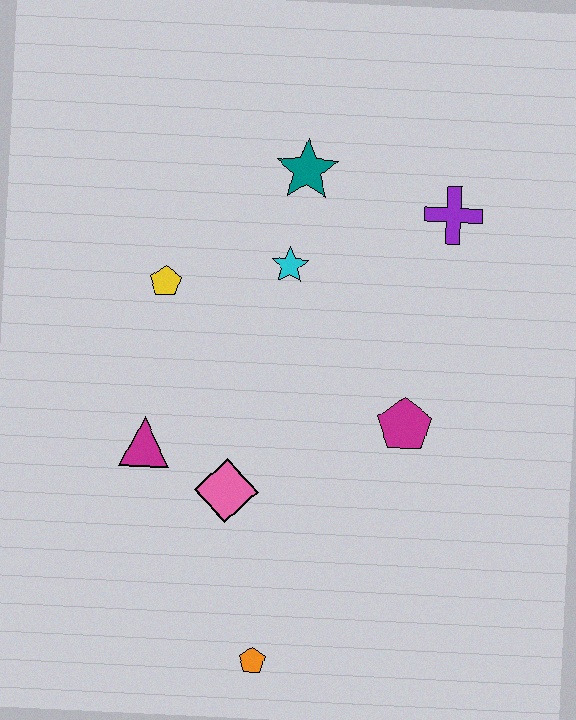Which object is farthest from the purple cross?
The orange pentagon is farthest from the purple cross.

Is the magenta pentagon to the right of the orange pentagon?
Yes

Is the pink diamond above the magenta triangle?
No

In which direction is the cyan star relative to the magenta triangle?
The cyan star is above the magenta triangle.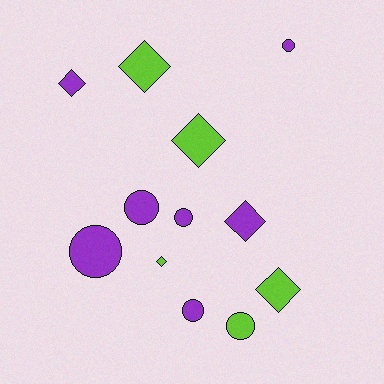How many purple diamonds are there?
There are 2 purple diamonds.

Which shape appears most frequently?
Circle, with 6 objects.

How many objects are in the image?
There are 12 objects.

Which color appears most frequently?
Purple, with 7 objects.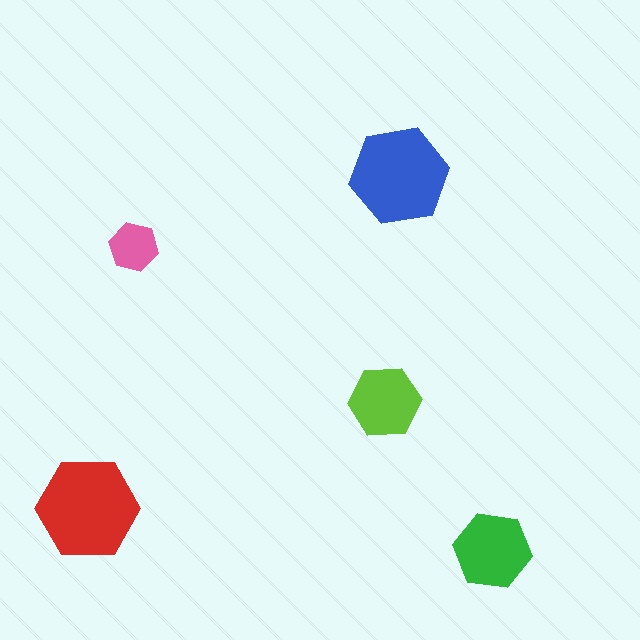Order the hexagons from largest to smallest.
the red one, the blue one, the green one, the lime one, the pink one.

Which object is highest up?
The blue hexagon is topmost.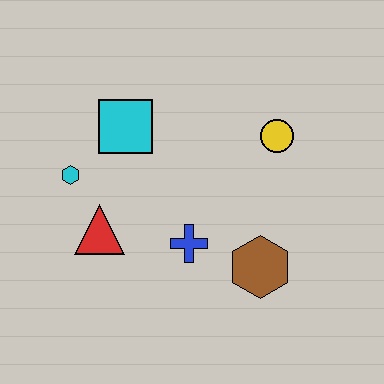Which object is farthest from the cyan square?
The brown hexagon is farthest from the cyan square.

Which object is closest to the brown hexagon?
The blue cross is closest to the brown hexagon.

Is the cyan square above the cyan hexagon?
Yes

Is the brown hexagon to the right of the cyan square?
Yes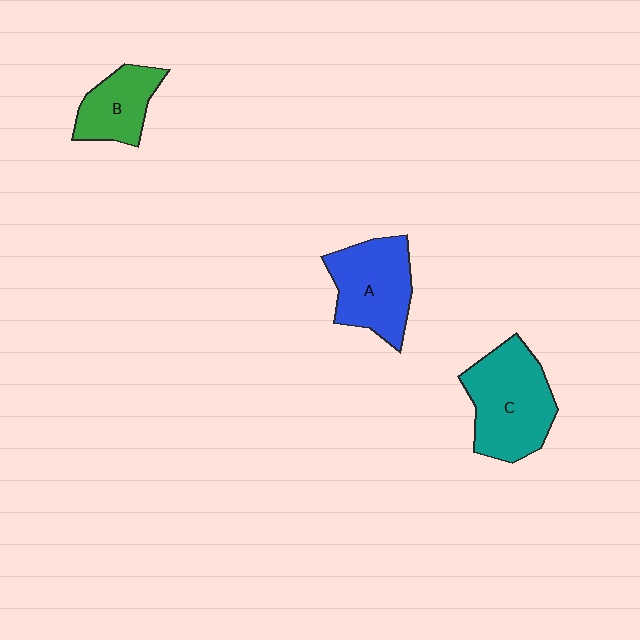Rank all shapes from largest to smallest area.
From largest to smallest: C (teal), A (blue), B (green).